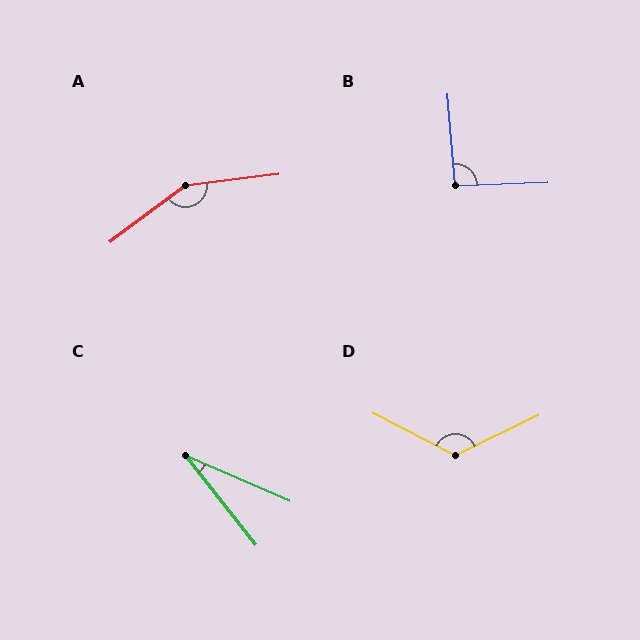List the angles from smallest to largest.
C (28°), B (92°), D (127°), A (150°).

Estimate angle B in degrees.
Approximately 92 degrees.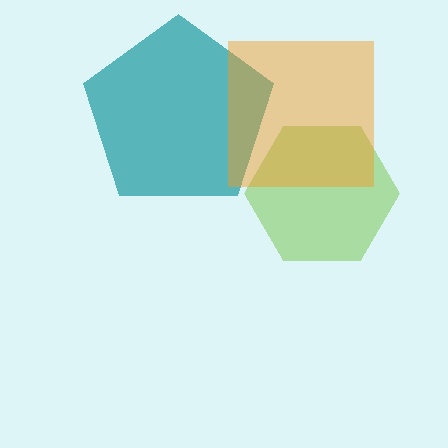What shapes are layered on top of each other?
The layered shapes are: a lime hexagon, a teal pentagon, an orange square.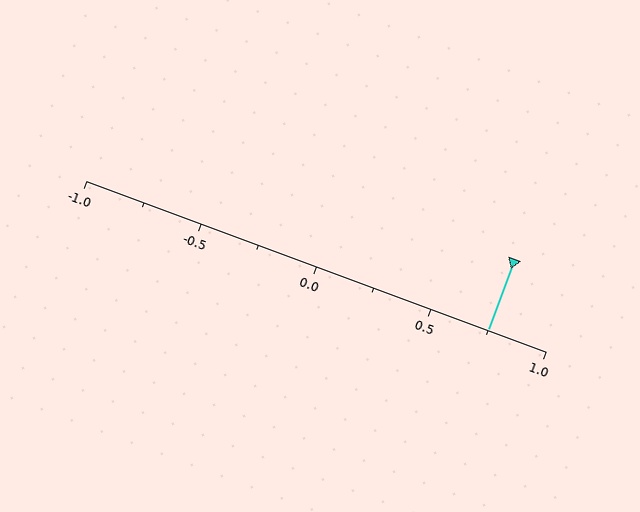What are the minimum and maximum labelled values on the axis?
The axis runs from -1.0 to 1.0.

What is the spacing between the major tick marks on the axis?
The major ticks are spaced 0.5 apart.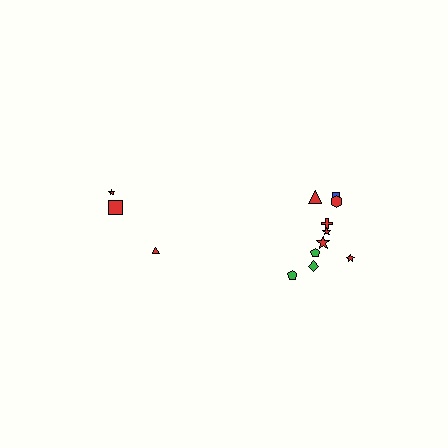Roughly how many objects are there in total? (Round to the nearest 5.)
Roughly 15 objects in total.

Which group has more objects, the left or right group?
The right group.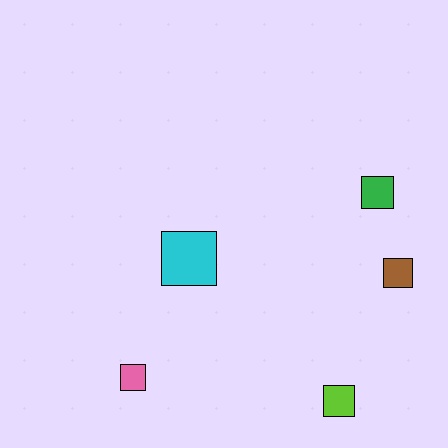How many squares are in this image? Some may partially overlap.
There are 5 squares.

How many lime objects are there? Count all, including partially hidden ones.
There is 1 lime object.